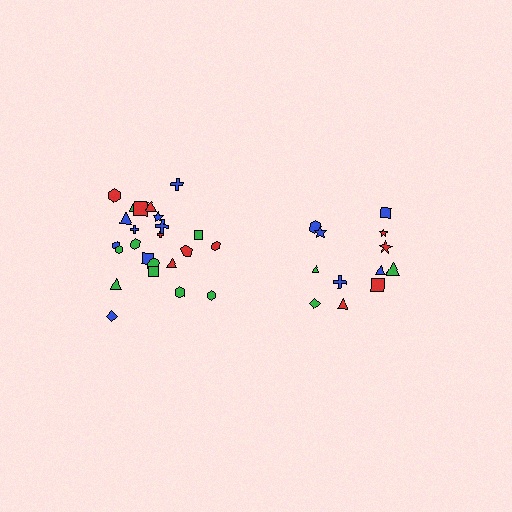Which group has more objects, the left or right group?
The left group.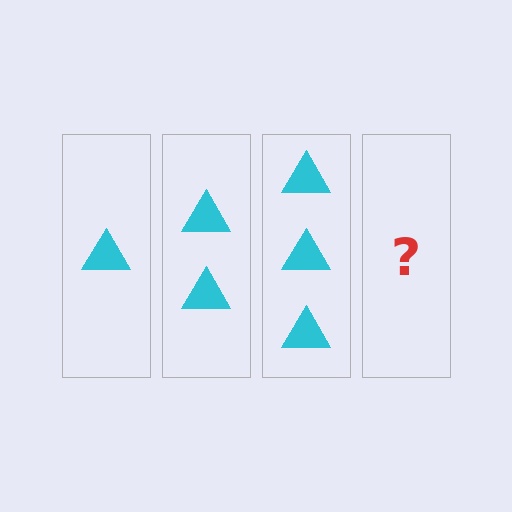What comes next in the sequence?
The next element should be 4 triangles.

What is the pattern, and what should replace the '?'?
The pattern is that each step adds one more triangle. The '?' should be 4 triangles.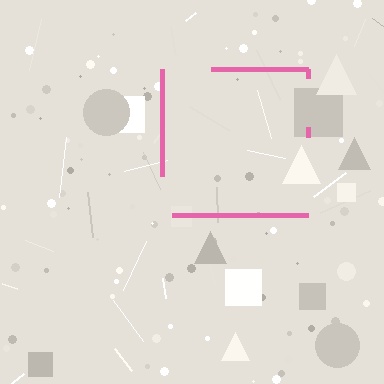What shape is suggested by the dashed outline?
The dashed outline suggests a square.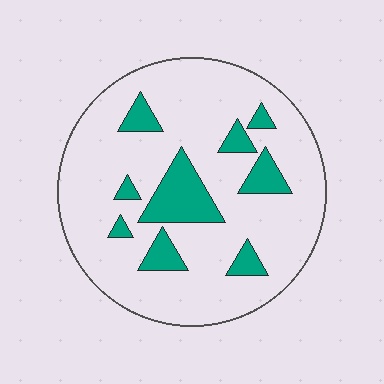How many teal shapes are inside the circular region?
9.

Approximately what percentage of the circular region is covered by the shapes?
Approximately 15%.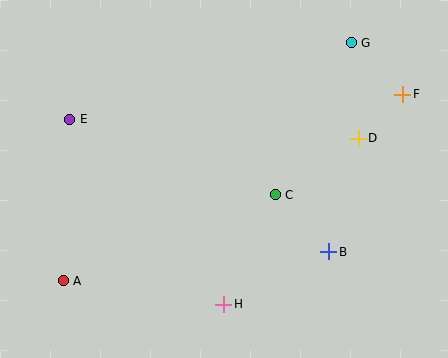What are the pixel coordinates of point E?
Point E is at (70, 119).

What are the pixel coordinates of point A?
Point A is at (63, 281).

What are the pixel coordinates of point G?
Point G is at (351, 43).